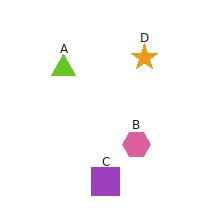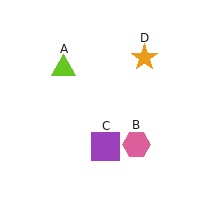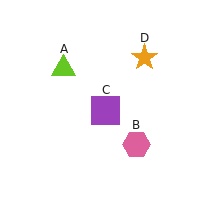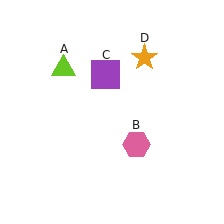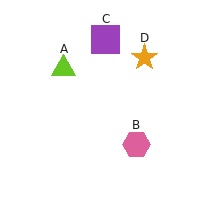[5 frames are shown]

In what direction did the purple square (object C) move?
The purple square (object C) moved up.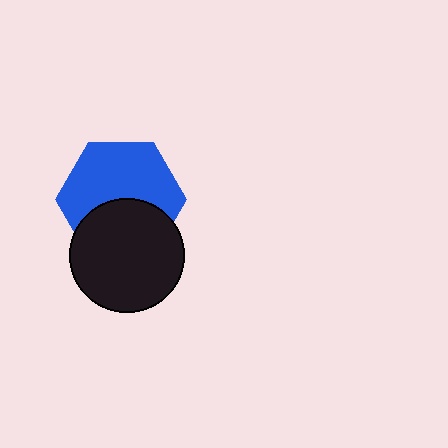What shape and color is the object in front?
The object in front is a black circle.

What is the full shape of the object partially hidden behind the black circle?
The partially hidden object is a blue hexagon.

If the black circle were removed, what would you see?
You would see the complete blue hexagon.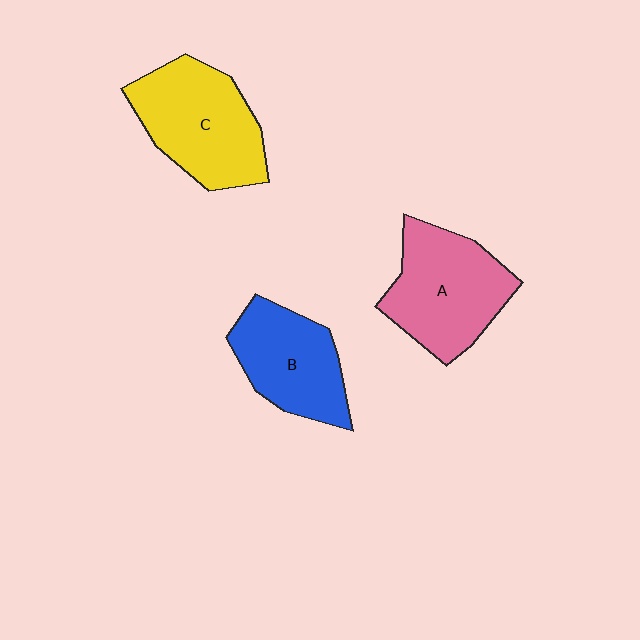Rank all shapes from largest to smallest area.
From largest to smallest: C (yellow), A (pink), B (blue).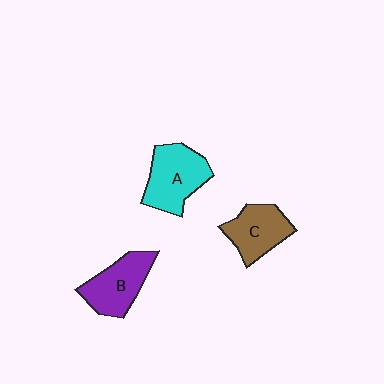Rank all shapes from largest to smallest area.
From largest to smallest: A (cyan), B (purple), C (brown).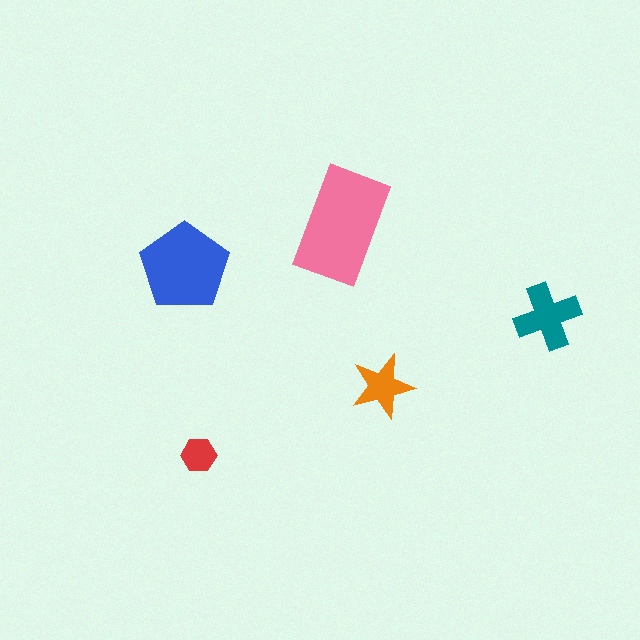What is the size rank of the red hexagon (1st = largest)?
5th.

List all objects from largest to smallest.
The pink rectangle, the blue pentagon, the teal cross, the orange star, the red hexagon.